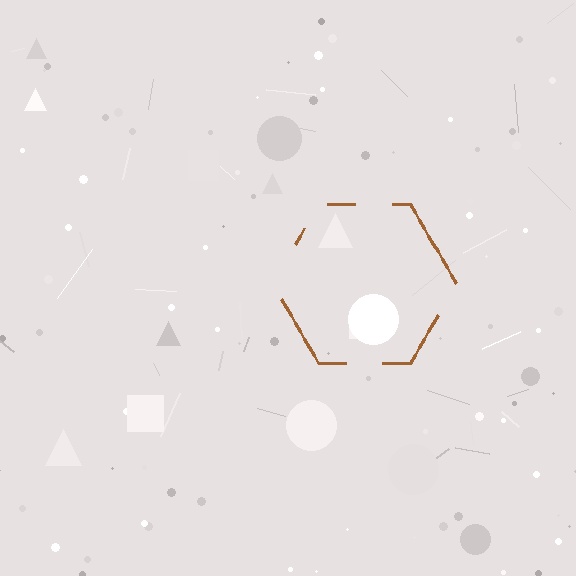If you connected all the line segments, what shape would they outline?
They would outline a hexagon.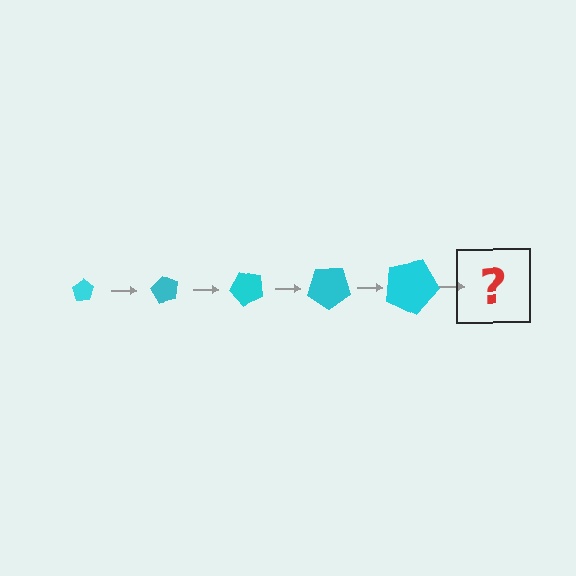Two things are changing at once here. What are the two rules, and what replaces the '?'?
The two rules are that the pentagon grows larger each step and it rotates 60 degrees each step. The '?' should be a pentagon, larger than the previous one and rotated 300 degrees from the start.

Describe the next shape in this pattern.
It should be a pentagon, larger than the previous one and rotated 300 degrees from the start.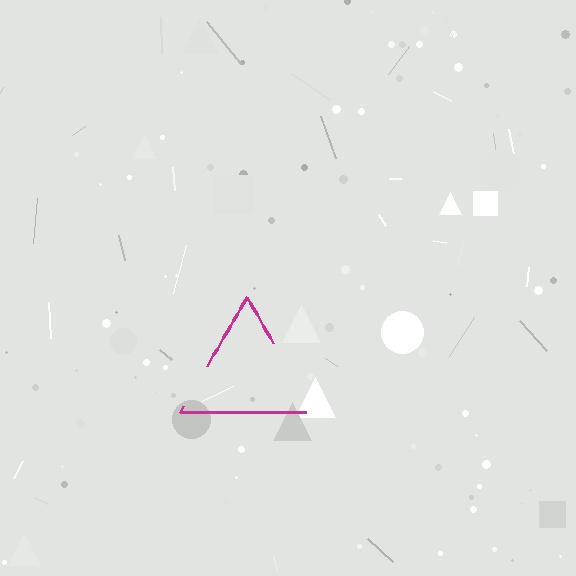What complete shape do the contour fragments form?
The contour fragments form a triangle.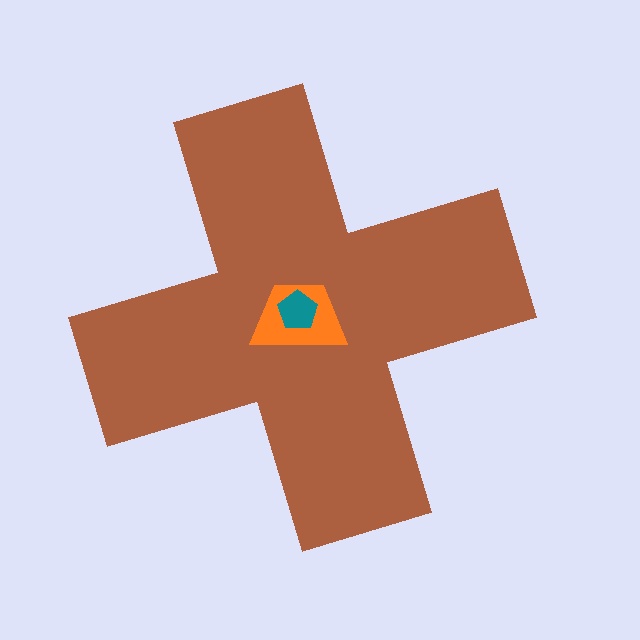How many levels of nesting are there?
3.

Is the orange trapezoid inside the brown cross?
Yes.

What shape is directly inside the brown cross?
The orange trapezoid.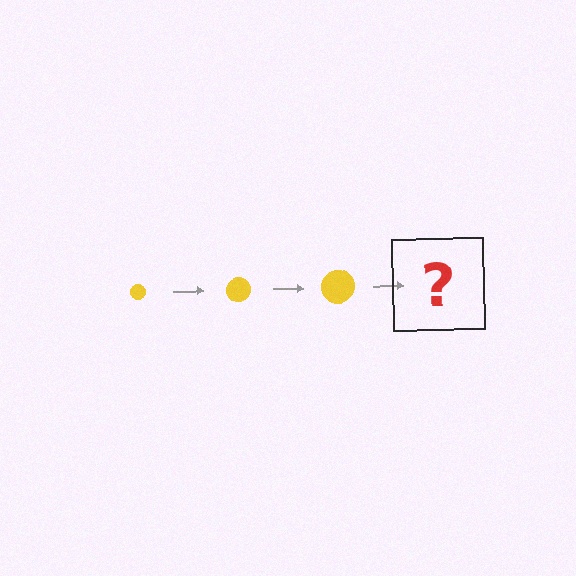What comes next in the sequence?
The next element should be a yellow circle, larger than the previous one.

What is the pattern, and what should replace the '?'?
The pattern is that the circle gets progressively larger each step. The '?' should be a yellow circle, larger than the previous one.